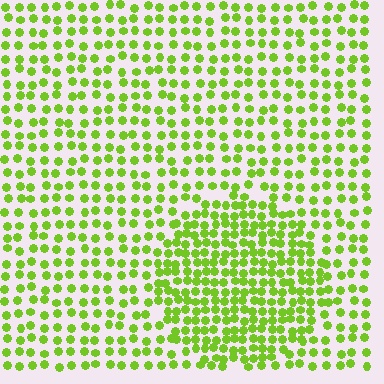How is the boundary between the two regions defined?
The boundary is defined by a change in element density (approximately 1.8x ratio). All elements are the same color, size, and shape.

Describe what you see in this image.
The image contains small lime elements arranged at two different densities. A circle-shaped region is visible where the elements are more densely packed than the surrounding area.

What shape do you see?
I see a circle.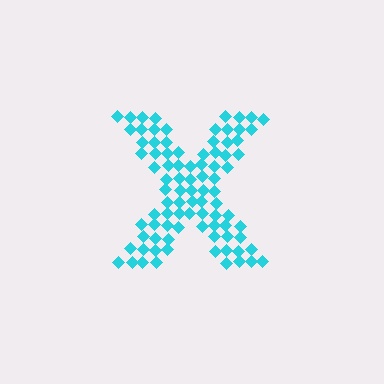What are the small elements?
The small elements are diamonds.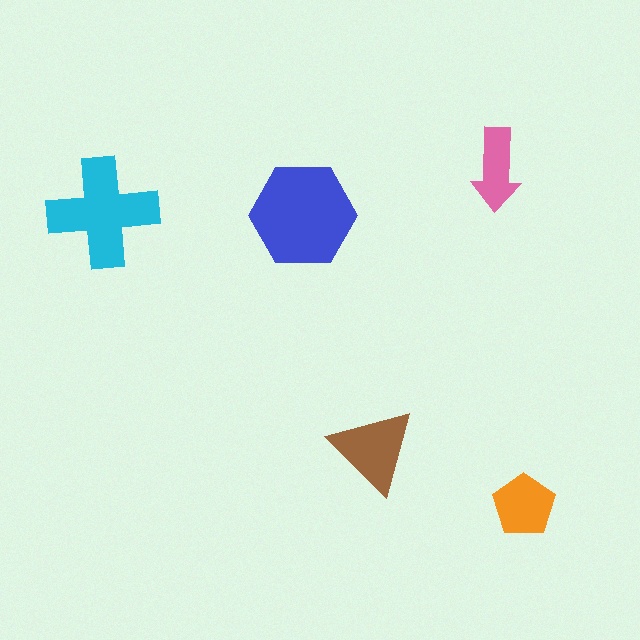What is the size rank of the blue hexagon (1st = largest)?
1st.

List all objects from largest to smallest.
The blue hexagon, the cyan cross, the brown triangle, the orange pentagon, the pink arrow.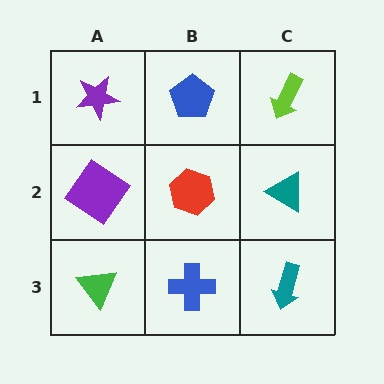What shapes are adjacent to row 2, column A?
A purple star (row 1, column A), a green triangle (row 3, column A), a red hexagon (row 2, column B).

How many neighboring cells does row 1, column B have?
3.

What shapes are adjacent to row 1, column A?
A purple diamond (row 2, column A), a blue pentagon (row 1, column B).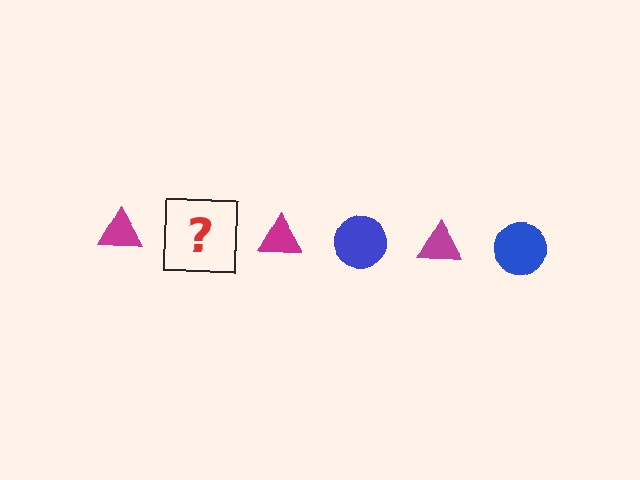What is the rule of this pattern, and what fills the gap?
The rule is that the pattern alternates between magenta triangle and blue circle. The gap should be filled with a blue circle.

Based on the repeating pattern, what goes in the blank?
The blank should be a blue circle.